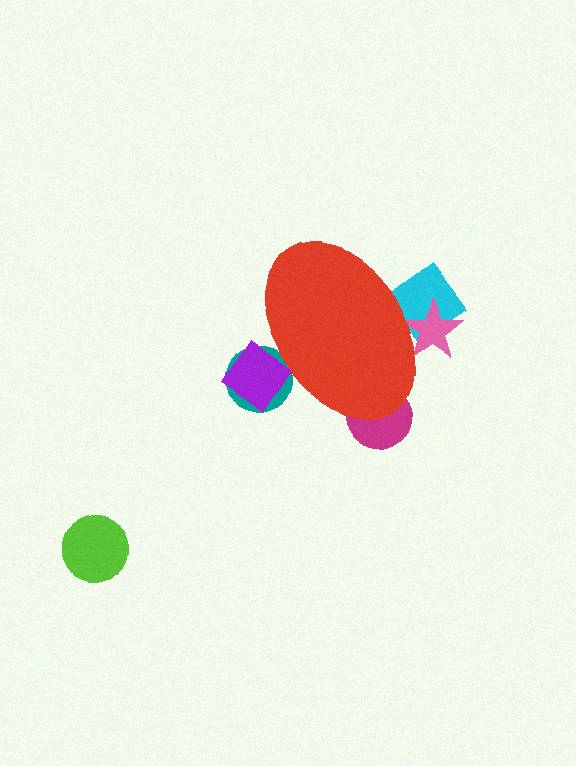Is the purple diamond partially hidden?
Yes, the purple diamond is partially hidden behind the red ellipse.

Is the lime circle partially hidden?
No, the lime circle is fully visible.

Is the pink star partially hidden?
Yes, the pink star is partially hidden behind the red ellipse.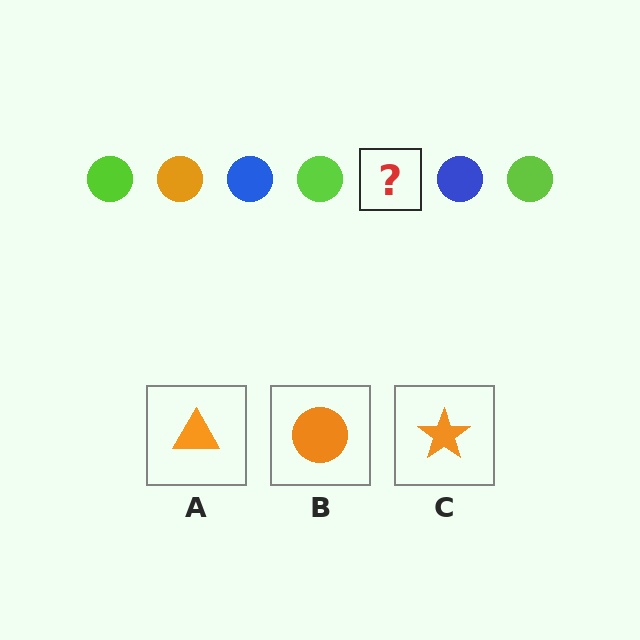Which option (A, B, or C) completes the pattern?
B.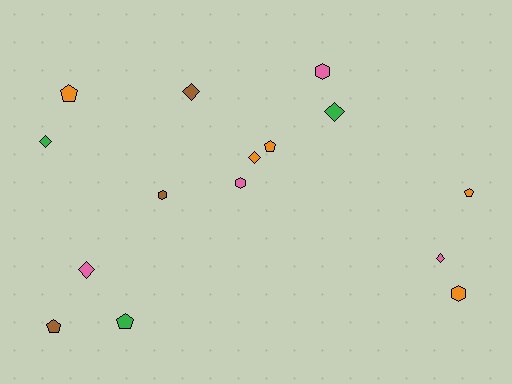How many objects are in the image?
There are 15 objects.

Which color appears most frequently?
Orange, with 5 objects.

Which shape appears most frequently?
Diamond, with 6 objects.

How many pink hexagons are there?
There are 2 pink hexagons.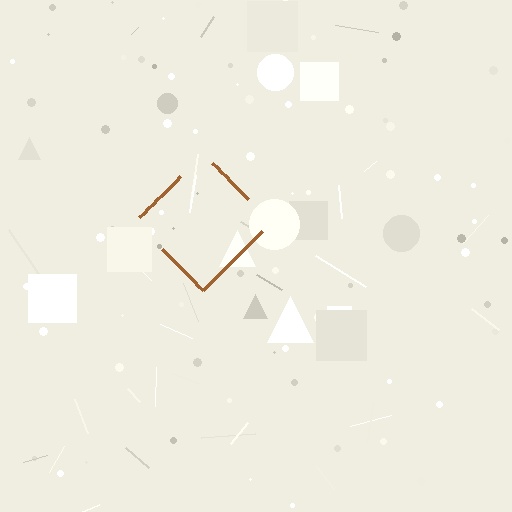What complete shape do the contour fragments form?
The contour fragments form a diamond.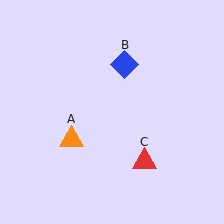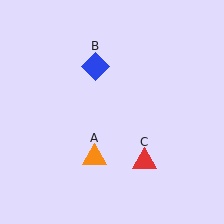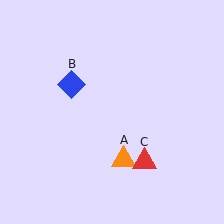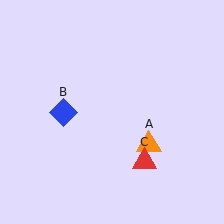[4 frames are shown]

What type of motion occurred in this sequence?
The orange triangle (object A), blue diamond (object B) rotated counterclockwise around the center of the scene.